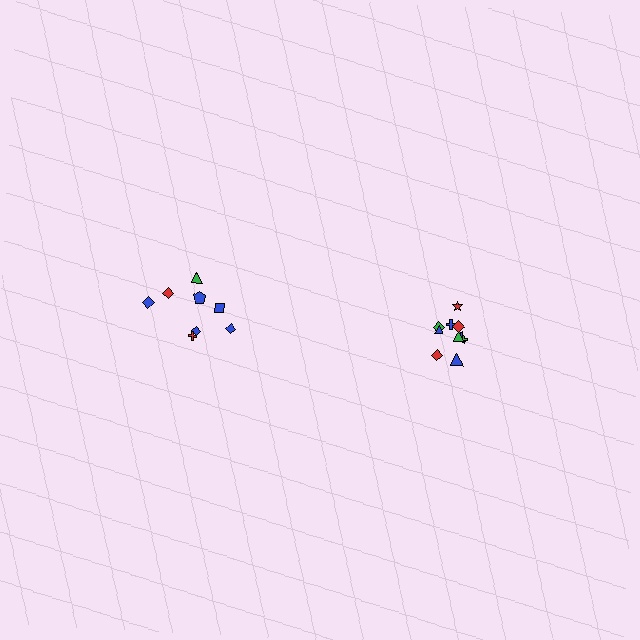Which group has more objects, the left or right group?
The right group.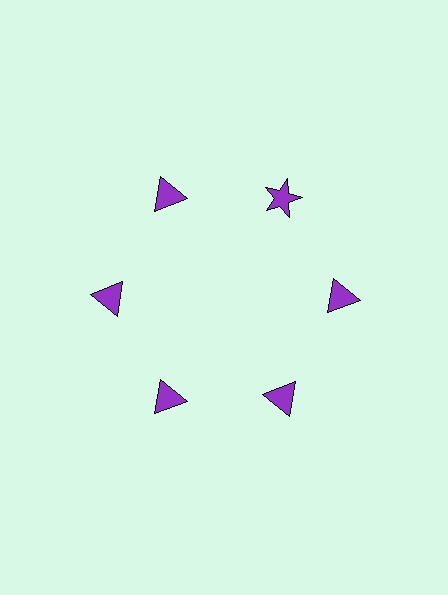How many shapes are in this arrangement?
There are 6 shapes arranged in a ring pattern.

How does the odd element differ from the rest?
It has a different shape: star instead of triangle.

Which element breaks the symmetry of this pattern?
The purple star at roughly the 1 o'clock position breaks the symmetry. All other shapes are purple triangles.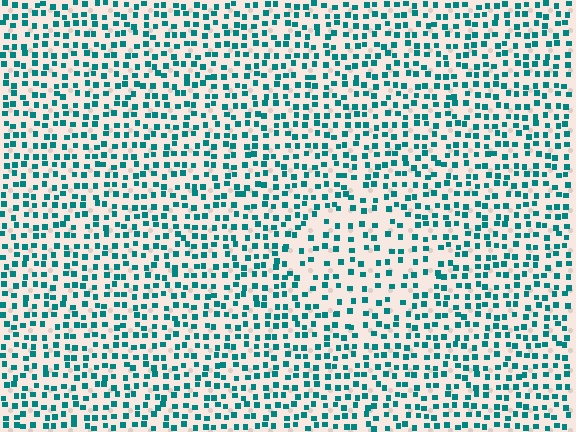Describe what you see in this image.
The image contains small teal elements arranged at two different densities. A diamond-shaped region is visible where the elements are less densely packed than the surrounding area.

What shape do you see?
I see a diamond.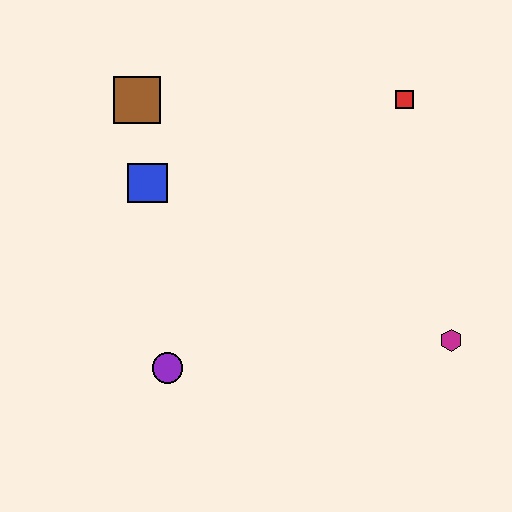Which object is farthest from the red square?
The purple circle is farthest from the red square.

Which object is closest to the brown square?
The blue square is closest to the brown square.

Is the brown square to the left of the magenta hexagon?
Yes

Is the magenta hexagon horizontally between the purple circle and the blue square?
No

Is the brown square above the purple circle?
Yes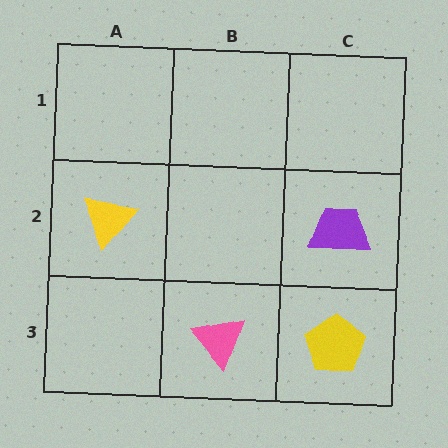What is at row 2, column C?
A purple trapezoid.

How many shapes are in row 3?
2 shapes.